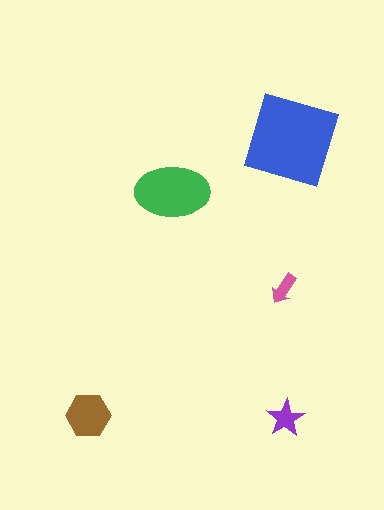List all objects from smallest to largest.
The pink arrow, the purple star, the brown hexagon, the green ellipse, the blue diamond.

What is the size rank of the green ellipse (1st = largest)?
2nd.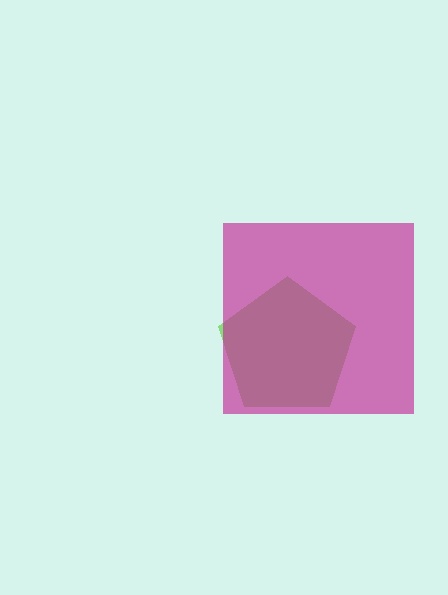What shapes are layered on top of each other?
The layered shapes are: a lime pentagon, a magenta square.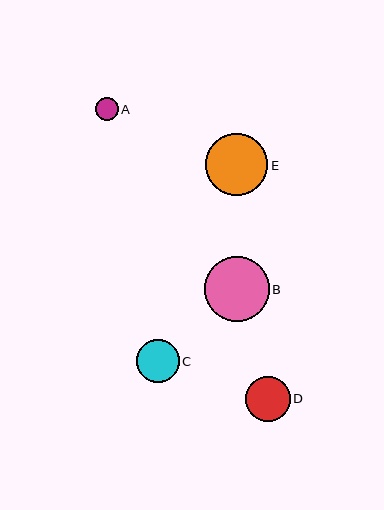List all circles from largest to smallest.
From largest to smallest: B, E, D, C, A.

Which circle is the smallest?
Circle A is the smallest with a size of approximately 23 pixels.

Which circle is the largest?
Circle B is the largest with a size of approximately 65 pixels.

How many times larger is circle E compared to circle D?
Circle E is approximately 1.4 times the size of circle D.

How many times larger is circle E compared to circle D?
Circle E is approximately 1.4 times the size of circle D.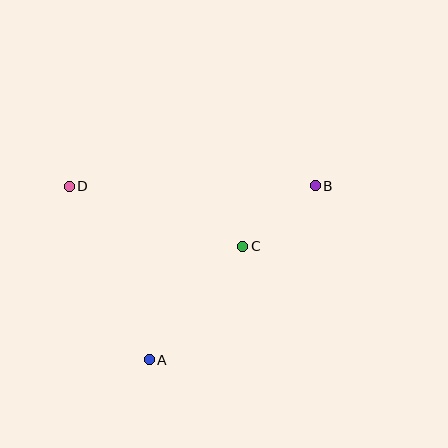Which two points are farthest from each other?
Points B and D are farthest from each other.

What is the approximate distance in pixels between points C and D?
The distance between C and D is approximately 183 pixels.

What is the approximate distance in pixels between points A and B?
The distance between A and B is approximately 240 pixels.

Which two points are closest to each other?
Points B and C are closest to each other.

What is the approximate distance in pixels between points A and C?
The distance between A and C is approximately 147 pixels.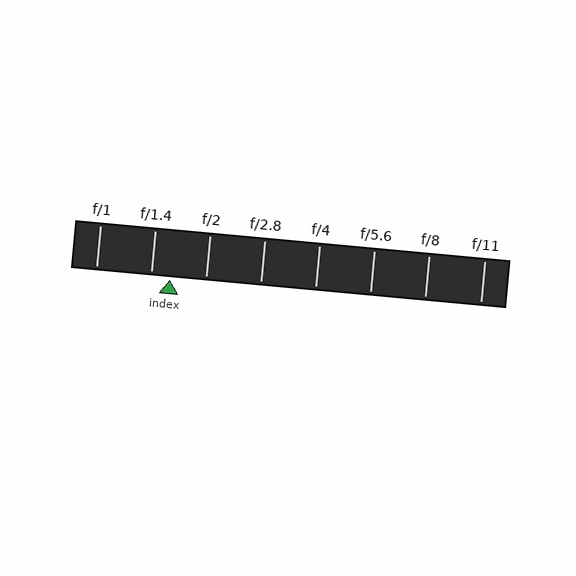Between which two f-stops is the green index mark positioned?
The index mark is between f/1.4 and f/2.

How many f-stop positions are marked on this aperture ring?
There are 8 f-stop positions marked.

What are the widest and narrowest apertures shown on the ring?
The widest aperture shown is f/1 and the narrowest is f/11.